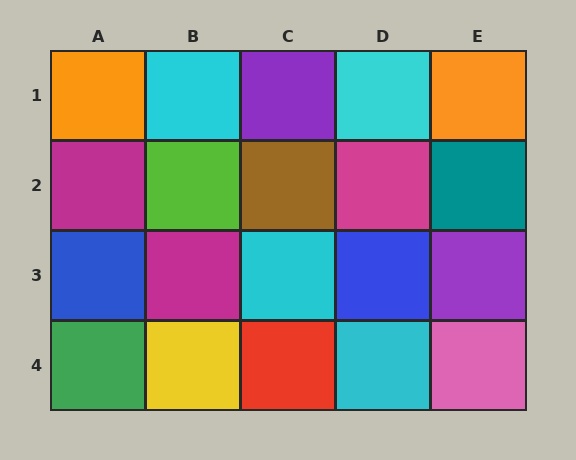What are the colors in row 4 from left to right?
Green, yellow, red, cyan, pink.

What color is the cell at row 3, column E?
Purple.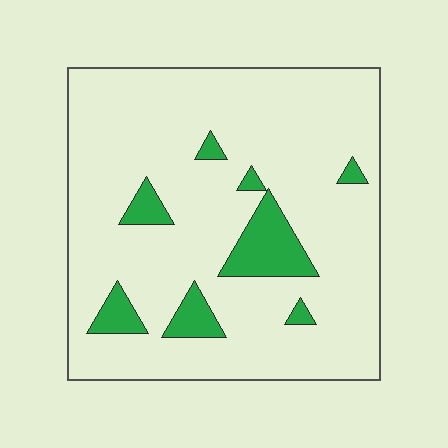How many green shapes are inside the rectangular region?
8.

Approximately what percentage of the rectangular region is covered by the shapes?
Approximately 10%.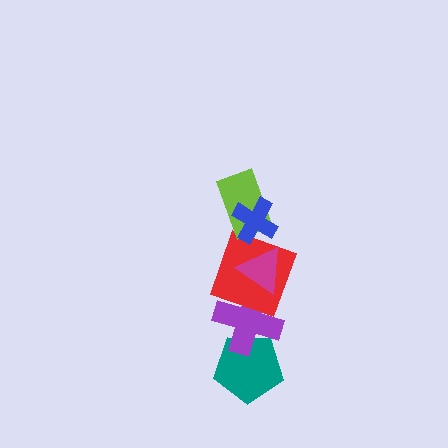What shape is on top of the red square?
The magenta triangle is on top of the red square.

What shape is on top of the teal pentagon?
The purple cross is on top of the teal pentagon.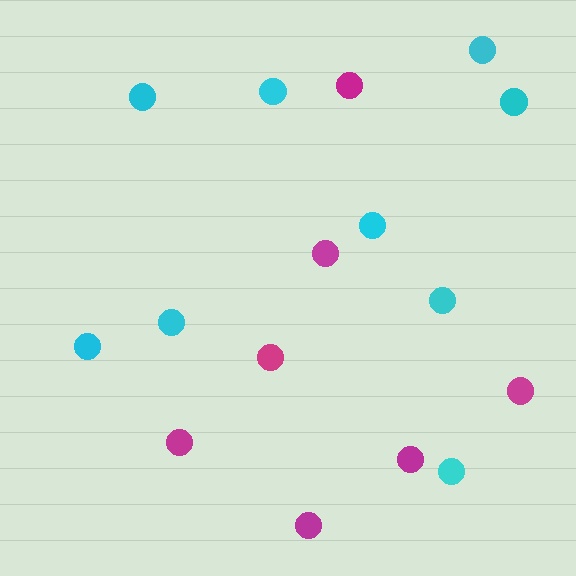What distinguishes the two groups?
There are 2 groups: one group of cyan circles (9) and one group of magenta circles (7).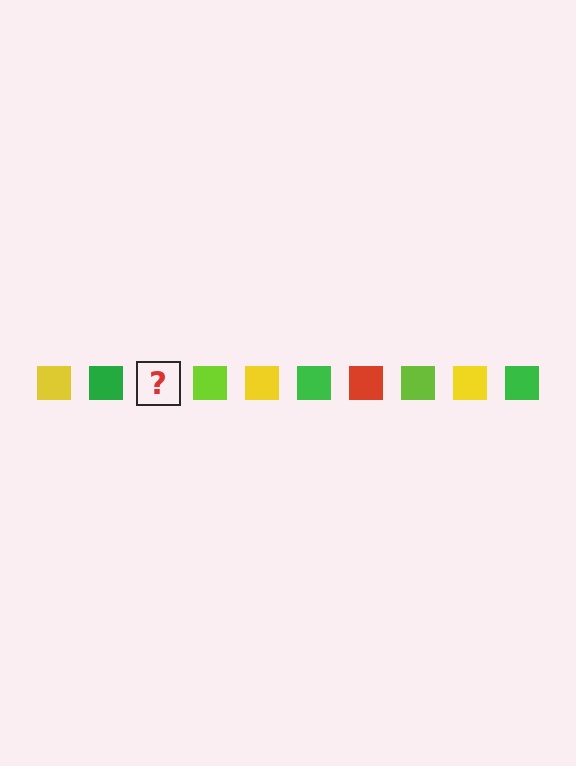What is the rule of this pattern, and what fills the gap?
The rule is that the pattern cycles through yellow, green, red, lime squares. The gap should be filled with a red square.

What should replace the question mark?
The question mark should be replaced with a red square.